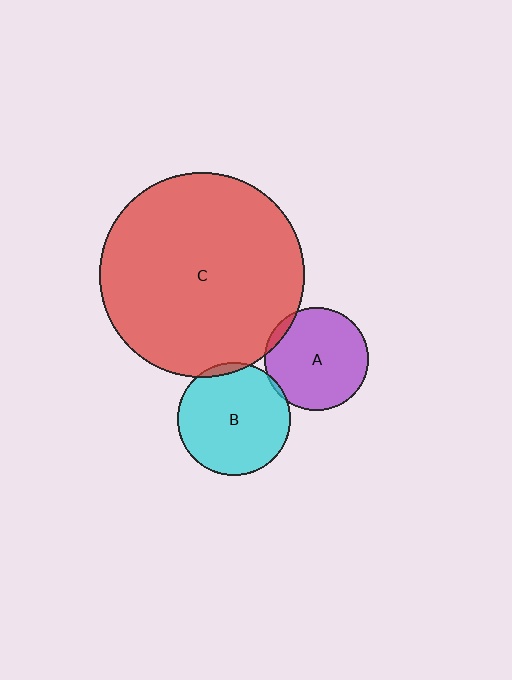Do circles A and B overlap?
Yes.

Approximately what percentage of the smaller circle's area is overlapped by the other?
Approximately 5%.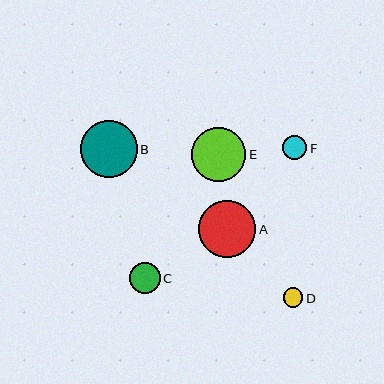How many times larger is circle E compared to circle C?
Circle E is approximately 1.8 times the size of circle C.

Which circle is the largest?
Circle A is the largest with a size of approximately 57 pixels.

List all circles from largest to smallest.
From largest to smallest: A, B, E, C, F, D.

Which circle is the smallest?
Circle D is the smallest with a size of approximately 19 pixels.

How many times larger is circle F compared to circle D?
Circle F is approximately 1.3 times the size of circle D.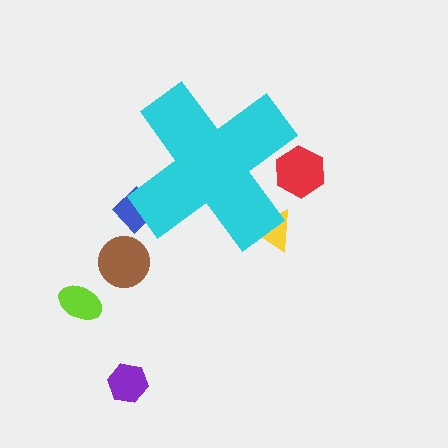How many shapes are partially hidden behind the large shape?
3 shapes are partially hidden.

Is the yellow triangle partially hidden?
Yes, the yellow triangle is partially hidden behind the cyan cross.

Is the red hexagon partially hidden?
Yes, the red hexagon is partially hidden behind the cyan cross.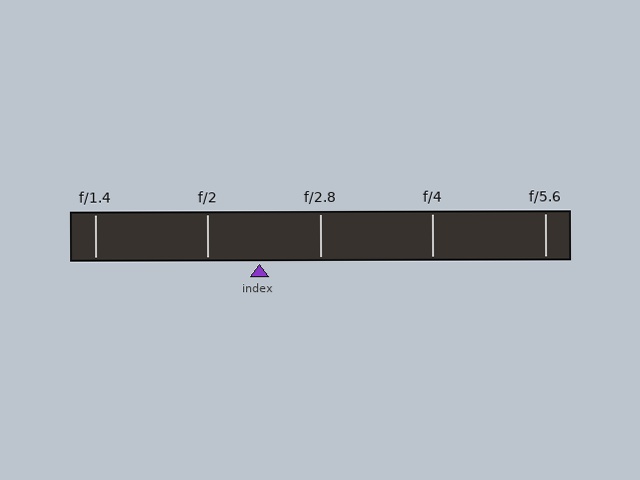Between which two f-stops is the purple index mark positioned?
The index mark is between f/2 and f/2.8.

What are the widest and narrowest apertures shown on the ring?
The widest aperture shown is f/1.4 and the narrowest is f/5.6.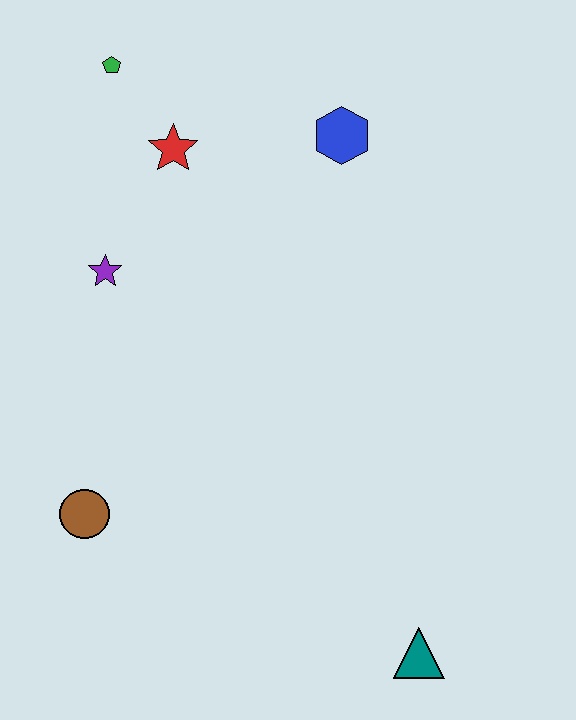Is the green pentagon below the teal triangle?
No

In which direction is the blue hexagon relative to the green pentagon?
The blue hexagon is to the right of the green pentagon.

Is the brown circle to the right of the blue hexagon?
No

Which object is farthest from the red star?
The teal triangle is farthest from the red star.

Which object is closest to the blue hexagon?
The red star is closest to the blue hexagon.